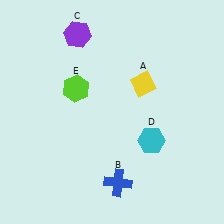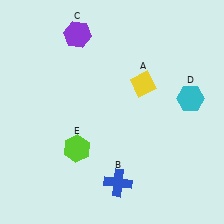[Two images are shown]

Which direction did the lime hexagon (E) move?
The lime hexagon (E) moved down.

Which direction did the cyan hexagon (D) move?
The cyan hexagon (D) moved up.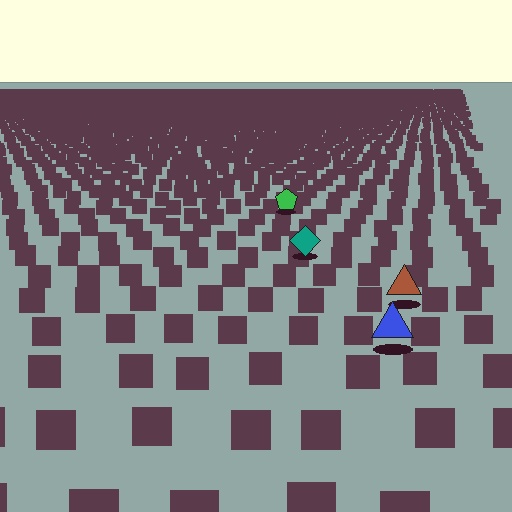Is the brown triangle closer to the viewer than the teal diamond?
Yes. The brown triangle is closer — you can tell from the texture gradient: the ground texture is coarser near it.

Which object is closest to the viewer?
The blue triangle is closest. The texture marks near it are larger and more spread out.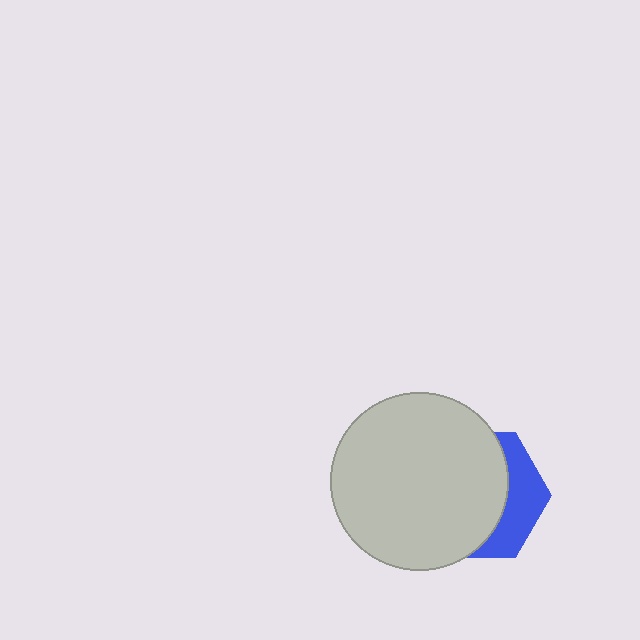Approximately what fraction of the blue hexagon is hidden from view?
Roughly 68% of the blue hexagon is hidden behind the light gray circle.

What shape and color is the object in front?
The object in front is a light gray circle.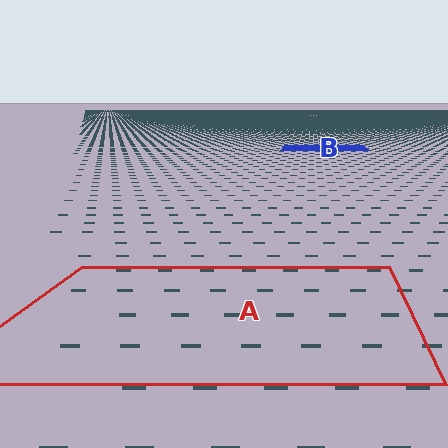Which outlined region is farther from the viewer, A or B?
Region B is farther from the viewer — the texture elements inside it appear smaller and more densely packed.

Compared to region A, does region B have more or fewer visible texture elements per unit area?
Region B has more texture elements per unit area — they are packed more densely because it is farther away.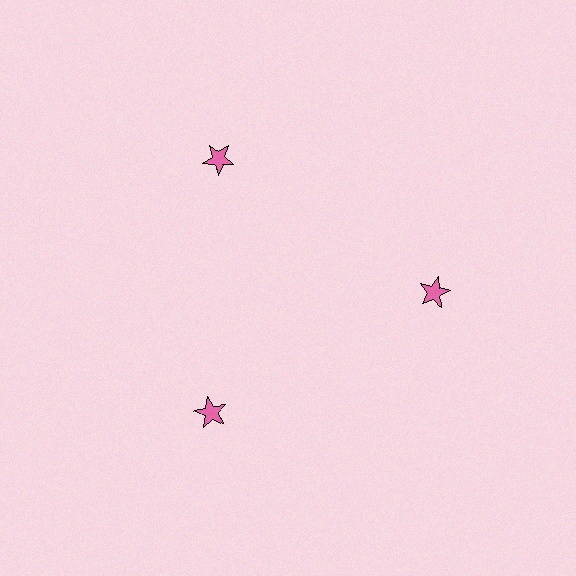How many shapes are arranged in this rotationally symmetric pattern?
There are 3 shapes, arranged in 3 groups of 1.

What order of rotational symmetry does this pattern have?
This pattern has 3-fold rotational symmetry.